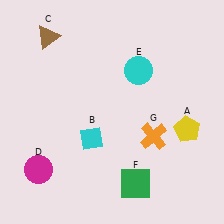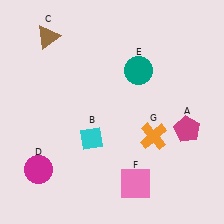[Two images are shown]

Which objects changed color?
A changed from yellow to magenta. E changed from cyan to teal. F changed from green to pink.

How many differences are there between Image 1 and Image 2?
There are 3 differences between the two images.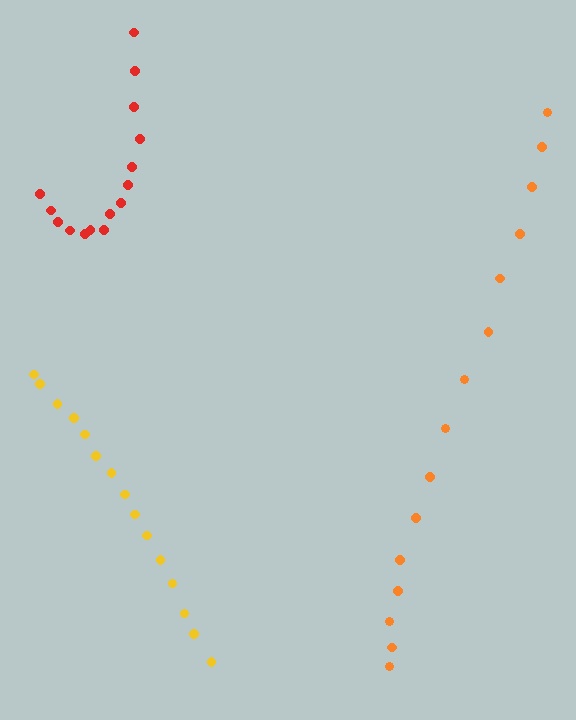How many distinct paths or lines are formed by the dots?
There are 3 distinct paths.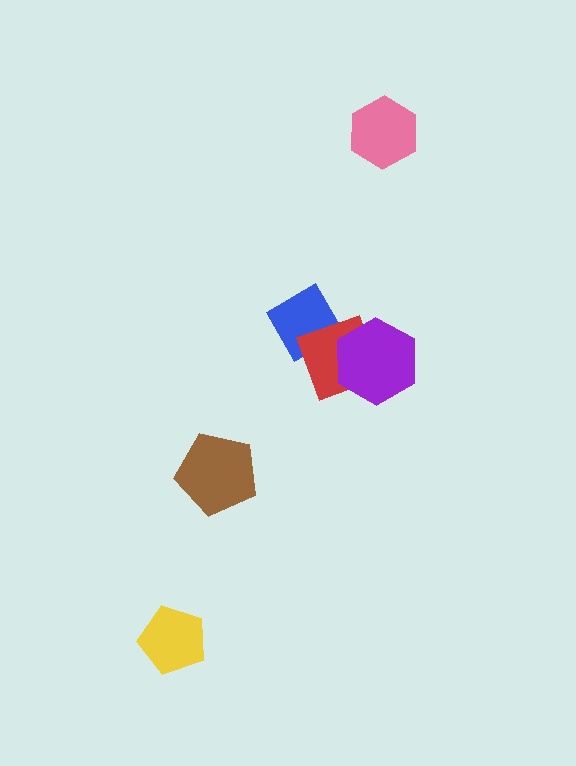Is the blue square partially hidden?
Yes, it is partially covered by another shape.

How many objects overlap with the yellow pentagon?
0 objects overlap with the yellow pentagon.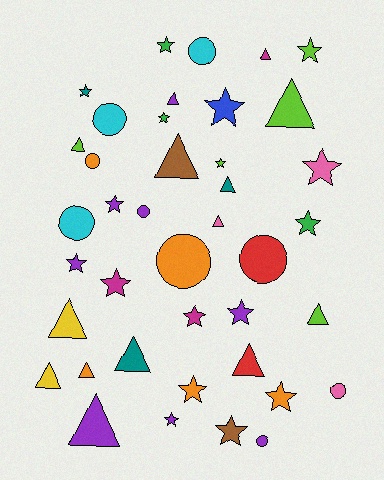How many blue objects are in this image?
There is 1 blue object.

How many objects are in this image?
There are 40 objects.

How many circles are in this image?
There are 9 circles.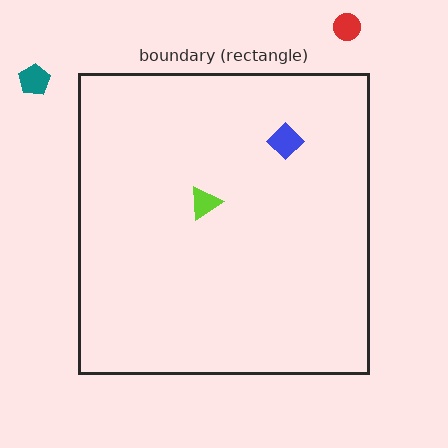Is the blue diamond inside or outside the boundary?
Inside.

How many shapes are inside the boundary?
2 inside, 2 outside.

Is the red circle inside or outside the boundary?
Outside.